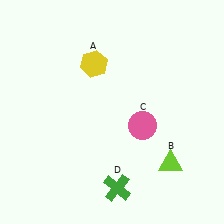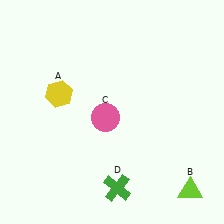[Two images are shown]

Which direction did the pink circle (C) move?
The pink circle (C) moved left.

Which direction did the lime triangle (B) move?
The lime triangle (B) moved down.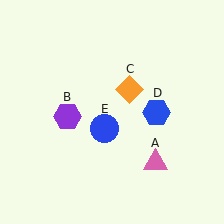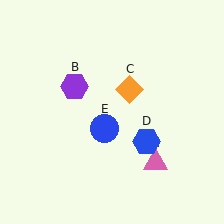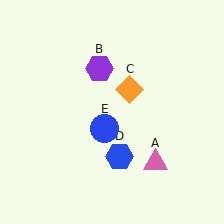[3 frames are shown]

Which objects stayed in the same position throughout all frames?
Pink triangle (object A) and orange diamond (object C) and blue circle (object E) remained stationary.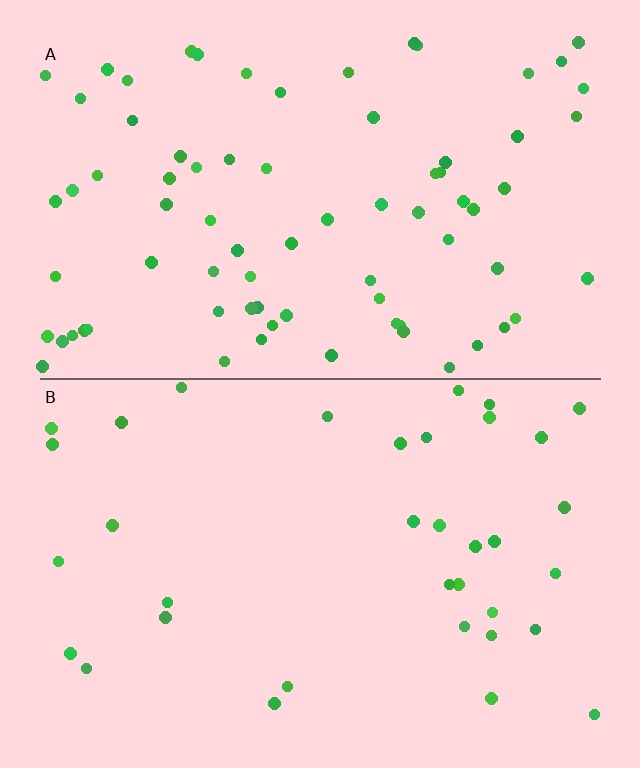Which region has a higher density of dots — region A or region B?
A (the top).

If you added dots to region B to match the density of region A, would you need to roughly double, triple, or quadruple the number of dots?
Approximately double.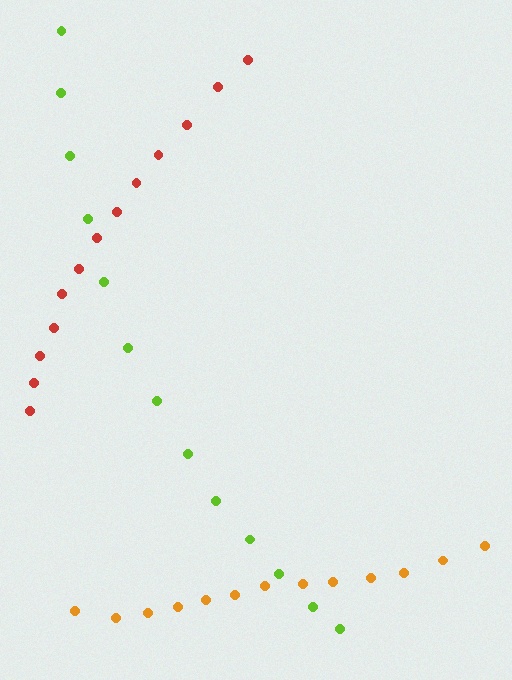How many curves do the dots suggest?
There are 3 distinct paths.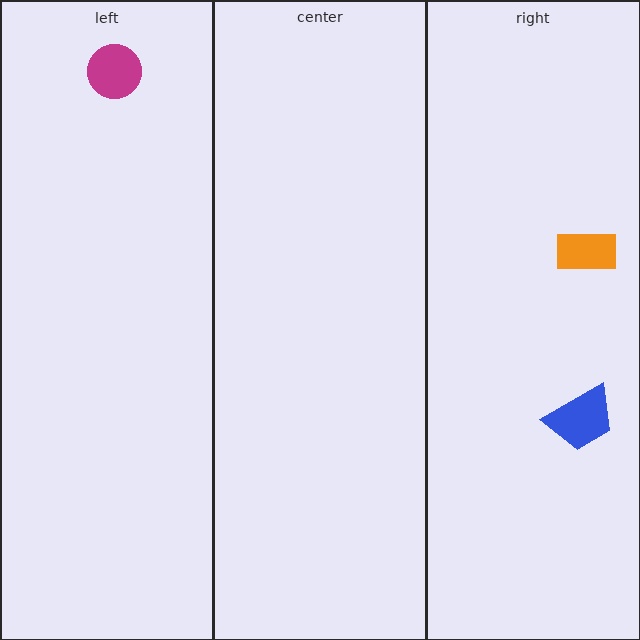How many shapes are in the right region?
2.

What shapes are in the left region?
The magenta circle.